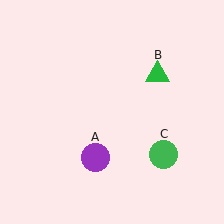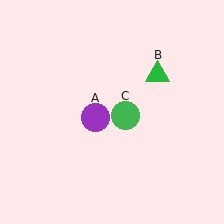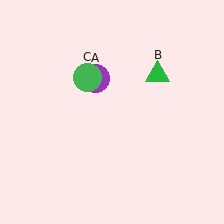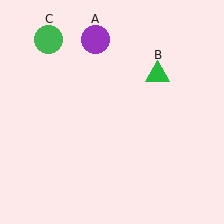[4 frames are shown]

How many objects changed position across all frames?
2 objects changed position: purple circle (object A), green circle (object C).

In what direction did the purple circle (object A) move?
The purple circle (object A) moved up.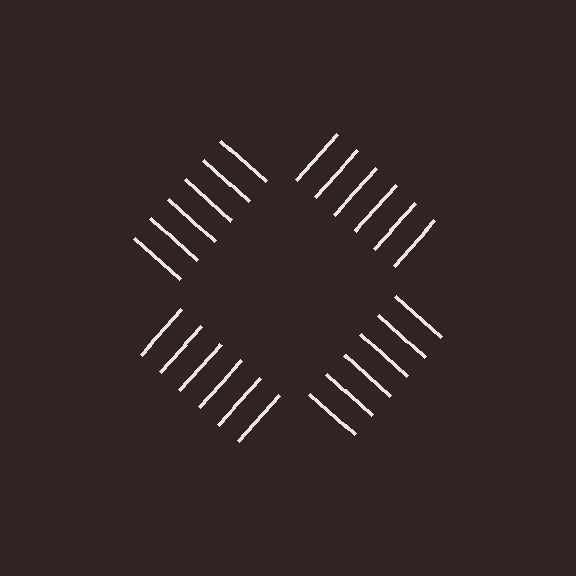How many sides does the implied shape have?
4 sides — the line-ends trace a square.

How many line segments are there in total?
24 — 6 along each of the 4 edges.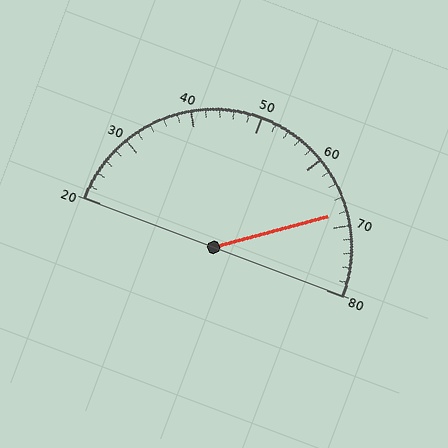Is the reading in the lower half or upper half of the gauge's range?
The reading is in the upper half of the range (20 to 80).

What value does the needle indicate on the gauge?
The needle indicates approximately 68.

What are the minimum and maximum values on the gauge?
The gauge ranges from 20 to 80.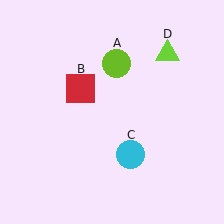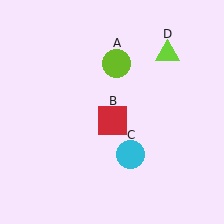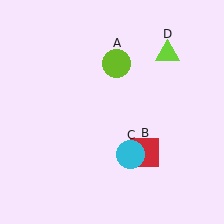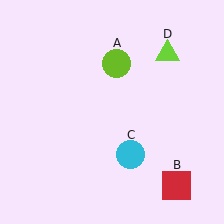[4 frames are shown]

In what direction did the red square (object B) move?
The red square (object B) moved down and to the right.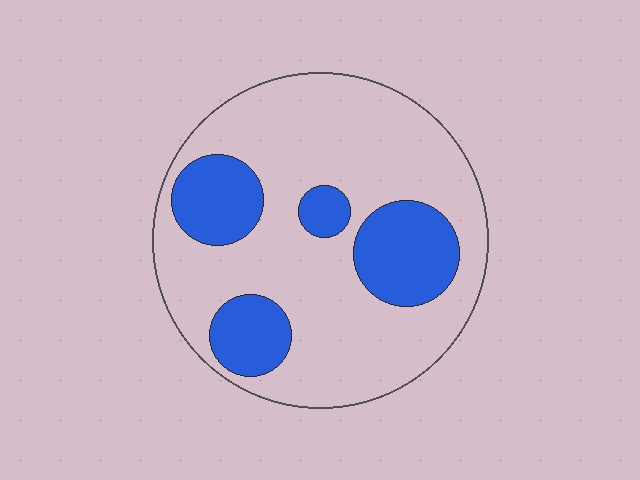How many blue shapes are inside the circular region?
4.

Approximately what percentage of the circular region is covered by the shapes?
Approximately 25%.